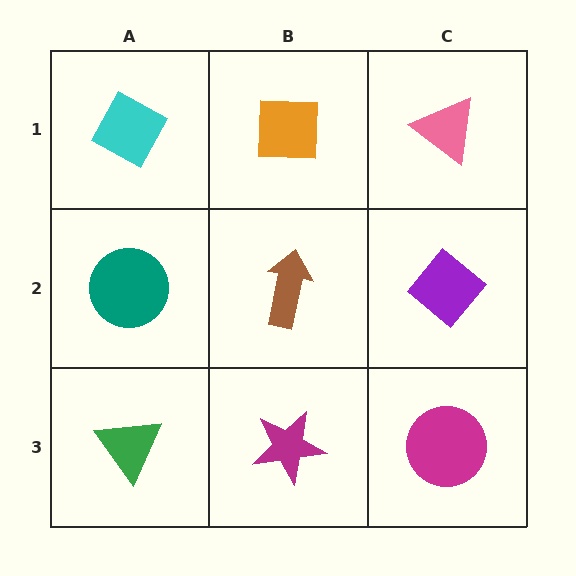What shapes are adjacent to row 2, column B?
An orange square (row 1, column B), a magenta star (row 3, column B), a teal circle (row 2, column A), a purple diamond (row 2, column C).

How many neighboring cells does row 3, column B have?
3.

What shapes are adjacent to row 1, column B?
A brown arrow (row 2, column B), a cyan diamond (row 1, column A), a pink triangle (row 1, column C).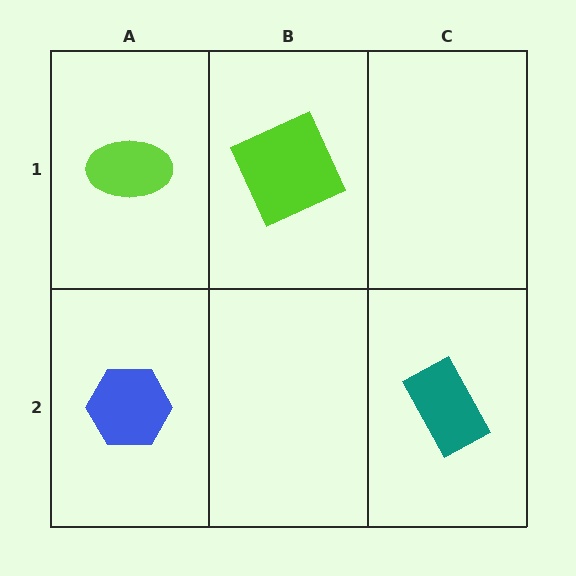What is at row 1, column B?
A lime square.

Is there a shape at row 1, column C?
No, that cell is empty.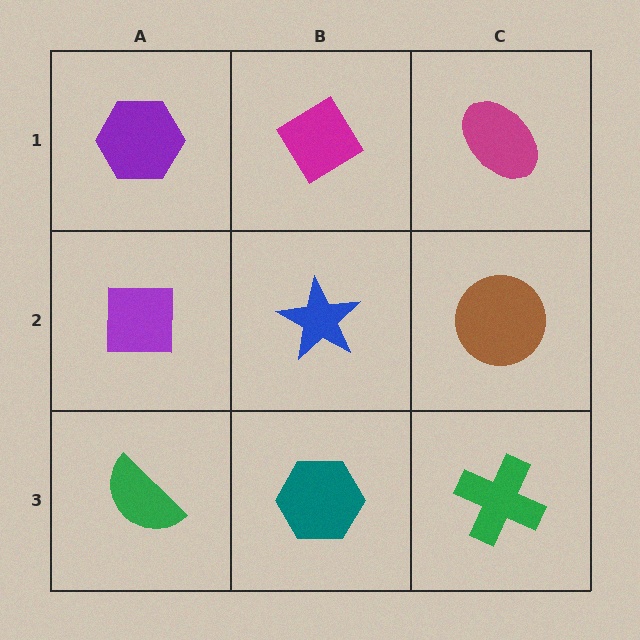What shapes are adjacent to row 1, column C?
A brown circle (row 2, column C), a magenta diamond (row 1, column B).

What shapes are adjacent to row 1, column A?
A purple square (row 2, column A), a magenta diamond (row 1, column B).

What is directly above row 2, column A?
A purple hexagon.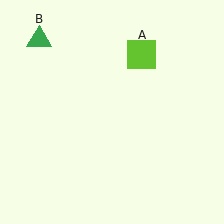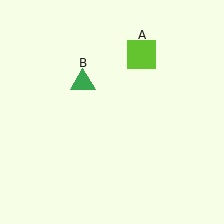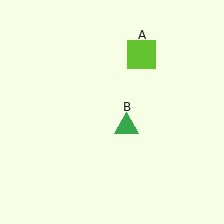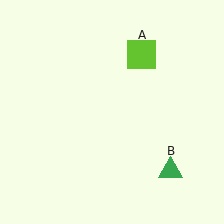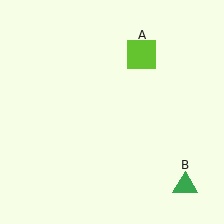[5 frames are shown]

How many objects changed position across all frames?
1 object changed position: green triangle (object B).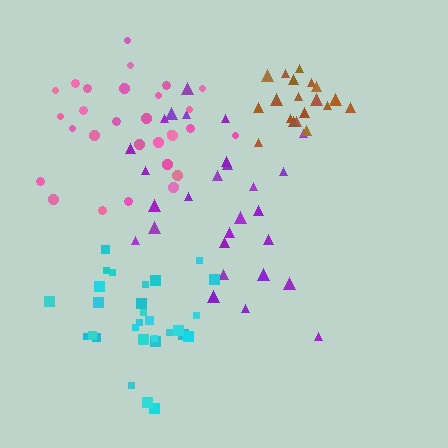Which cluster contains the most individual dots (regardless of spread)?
Pink (29).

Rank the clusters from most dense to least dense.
brown, cyan, purple, pink.